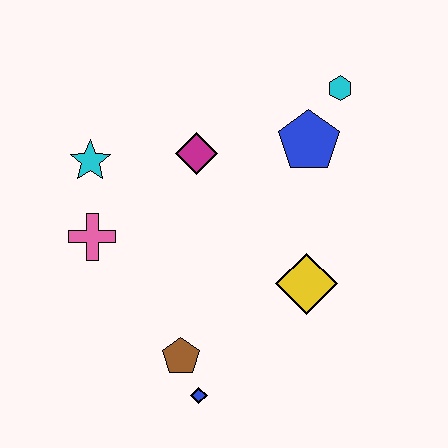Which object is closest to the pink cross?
The cyan star is closest to the pink cross.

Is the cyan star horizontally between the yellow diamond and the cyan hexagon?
No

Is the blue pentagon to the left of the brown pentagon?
No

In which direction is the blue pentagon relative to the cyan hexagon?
The blue pentagon is below the cyan hexagon.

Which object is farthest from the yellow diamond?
The cyan star is farthest from the yellow diamond.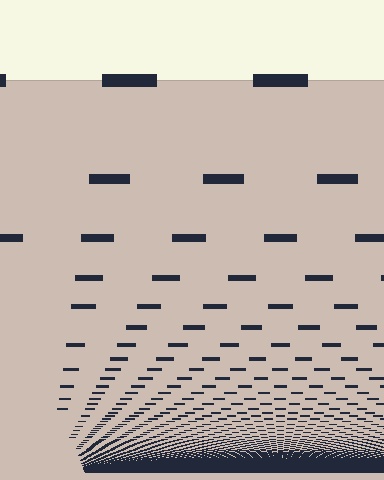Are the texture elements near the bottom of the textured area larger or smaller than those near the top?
Smaller. The gradient is inverted — elements near the bottom are smaller and denser.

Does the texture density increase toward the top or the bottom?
Density increases toward the bottom.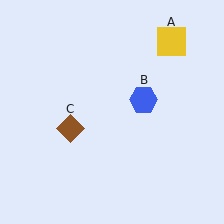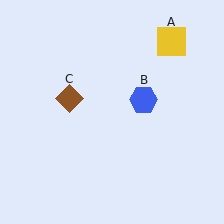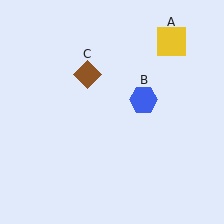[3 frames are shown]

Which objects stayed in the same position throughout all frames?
Yellow square (object A) and blue hexagon (object B) remained stationary.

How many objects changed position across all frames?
1 object changed position: brown diamond (object C).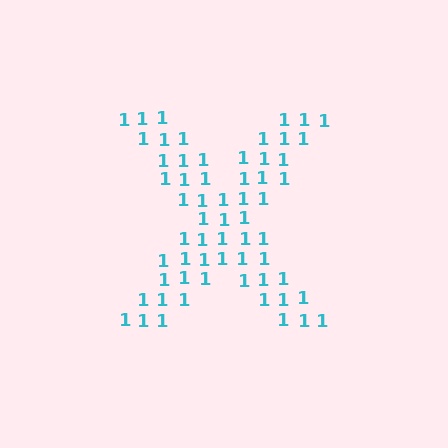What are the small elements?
The small elements are digit 1's.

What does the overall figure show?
The overall figure shows the letter X.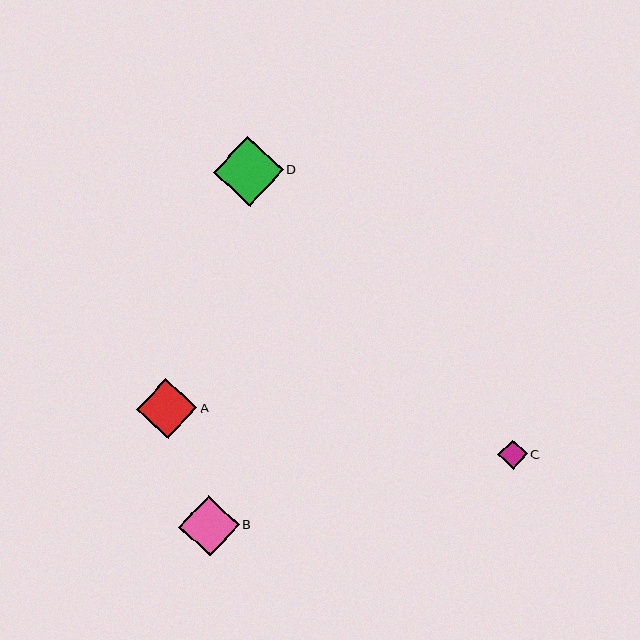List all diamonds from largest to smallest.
From largest to smallest: D, B, A, C.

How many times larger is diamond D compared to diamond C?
Diamond D is approximately 2.4 times the size of diamond C.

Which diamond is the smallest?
Diamond C is the smallest with a size of approximately 29 pixels.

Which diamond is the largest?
Diamond D is the largest with a size of approximately 70 pixels.